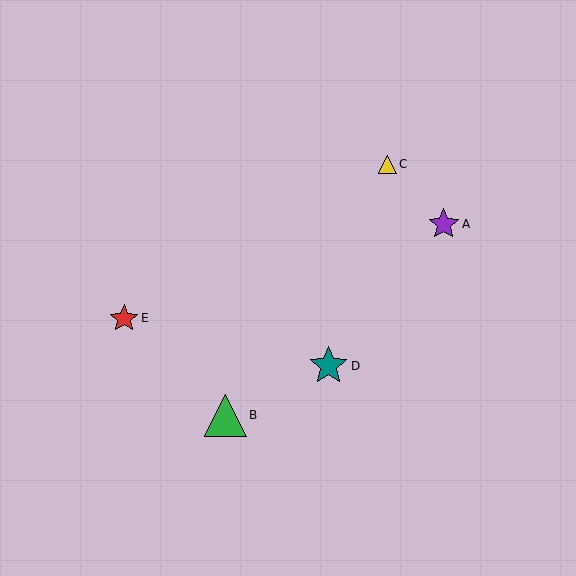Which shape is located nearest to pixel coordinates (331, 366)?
The teal star (labeled D) at (328, 366) is nearest to that location.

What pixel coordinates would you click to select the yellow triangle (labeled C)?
Click at (388, 164) to select the yellow triangle C.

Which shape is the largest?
The green triangle (labeled B) is the largest.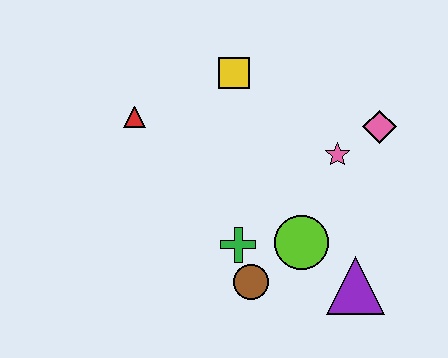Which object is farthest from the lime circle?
The red triangle is farthest from the lime circle.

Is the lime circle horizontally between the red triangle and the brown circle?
No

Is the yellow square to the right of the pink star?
No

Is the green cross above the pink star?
No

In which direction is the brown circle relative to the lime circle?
The brown circle is to the left of the lime circle.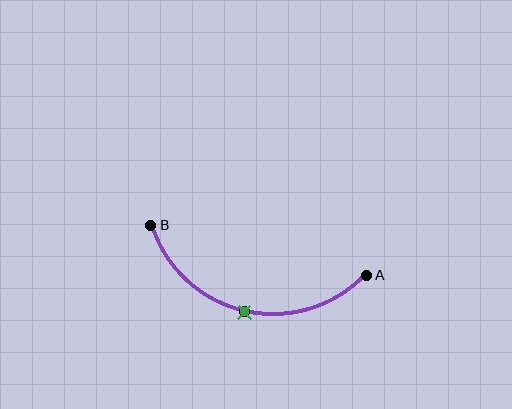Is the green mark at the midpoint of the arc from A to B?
Yes. The green mark lies on the arc at equal arc-length from both A and B — it is the arc midpoint.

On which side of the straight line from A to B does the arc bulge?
The arc bulges below the straight line connecting A and B.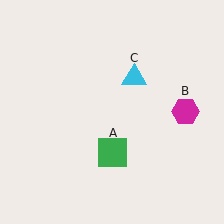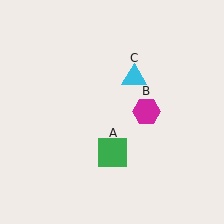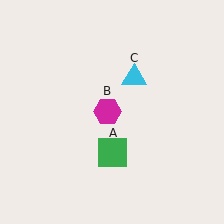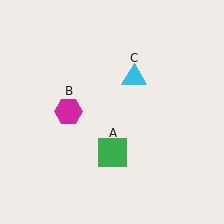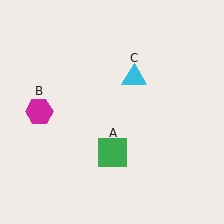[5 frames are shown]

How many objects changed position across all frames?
1 object changed position: magenta hexagon (object B).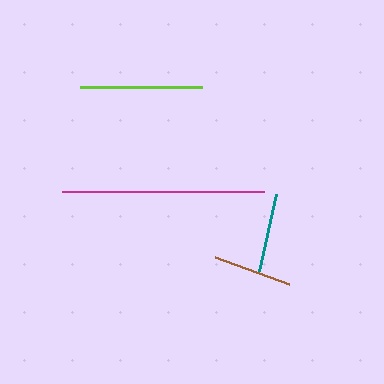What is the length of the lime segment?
The lime segment is approximately 122 pixels long.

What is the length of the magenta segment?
The magenta segment is approximately 202 pixels long.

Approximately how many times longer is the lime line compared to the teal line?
The lime line is approximately 1.5 times the length of the teal line.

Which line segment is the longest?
The magenta line is the longest at approximately 202 pixels.